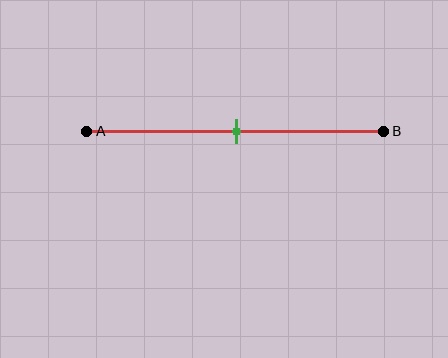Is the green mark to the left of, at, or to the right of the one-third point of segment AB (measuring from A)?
The green mark is to the right of the one-third point of segment AB.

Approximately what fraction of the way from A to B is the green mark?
The green mark is approximately 50% of the way from A to B.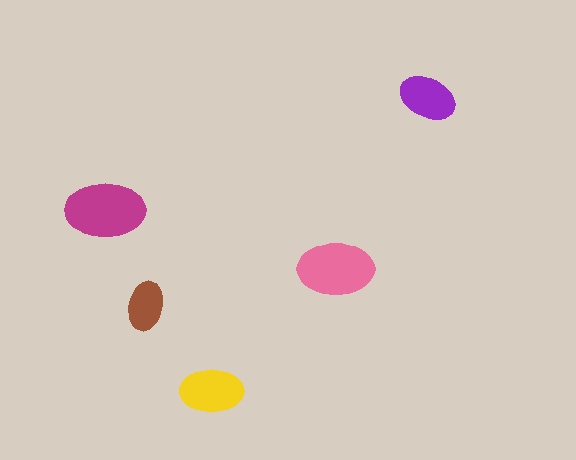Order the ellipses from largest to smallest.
the magenta one, the pink one, the yellow one, the purple one, the brown one.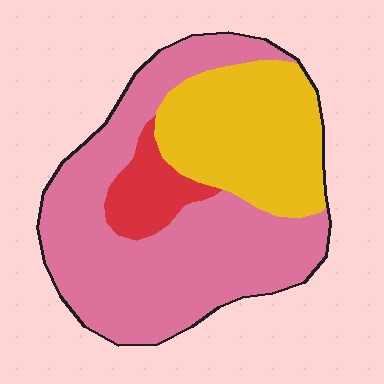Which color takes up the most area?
Pink, at roughly 60%.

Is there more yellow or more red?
Yellow.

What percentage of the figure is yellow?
Yellow takes up between a sixth and a third of the figure.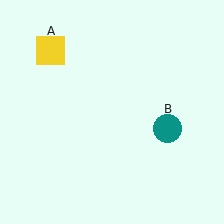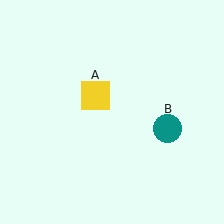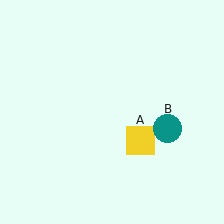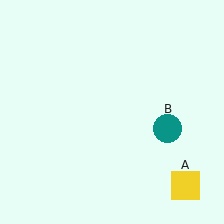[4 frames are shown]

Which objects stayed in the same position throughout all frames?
Teal circle (object B) remained stationary.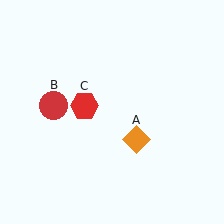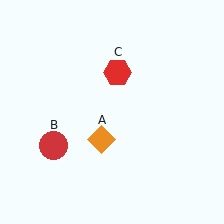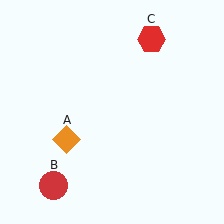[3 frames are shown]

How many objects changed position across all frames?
3 objects changed position: orange diamond (object A), red circle (object B), red hexagon (object C).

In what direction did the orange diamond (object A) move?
The orange diamond (object A) moved left.